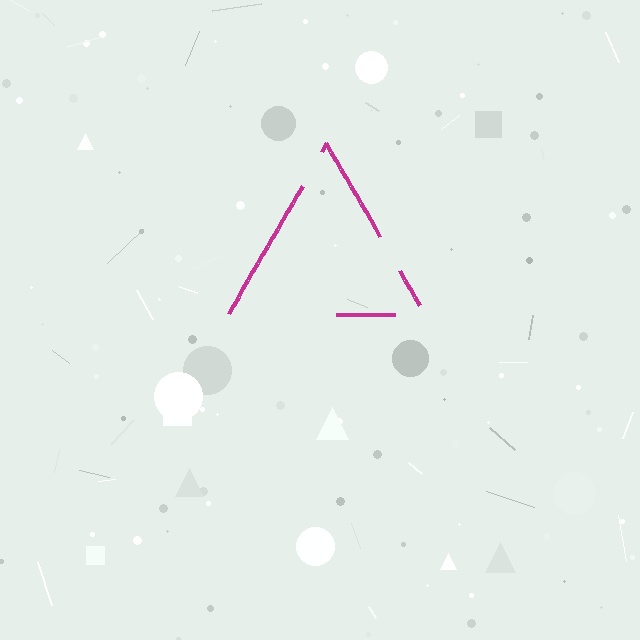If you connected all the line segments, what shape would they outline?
They would outline a triangle.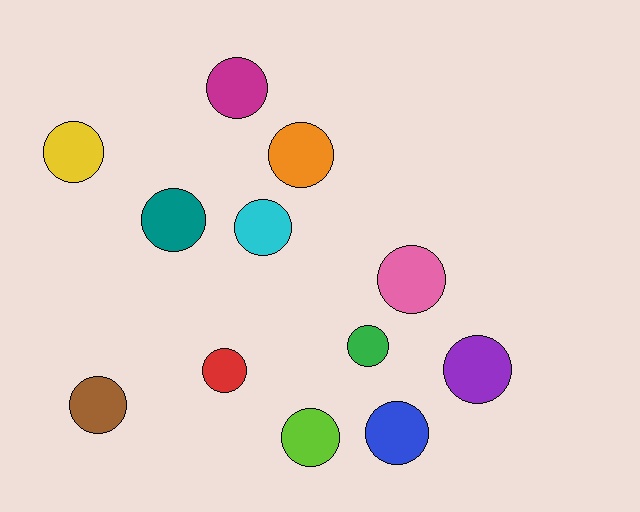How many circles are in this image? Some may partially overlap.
There are 12 circles.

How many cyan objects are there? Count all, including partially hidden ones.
There is 1 cyan object.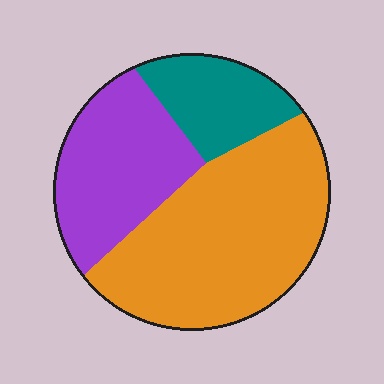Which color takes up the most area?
Orange, at roughly 55%.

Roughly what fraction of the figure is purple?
Purple covers 30% of the figure.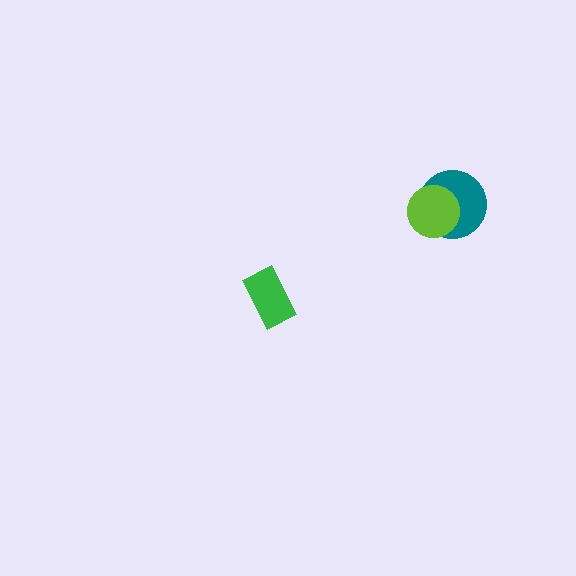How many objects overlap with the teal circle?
1 object overlaps with the teal circle.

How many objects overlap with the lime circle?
1 object overlaps with the lime circle.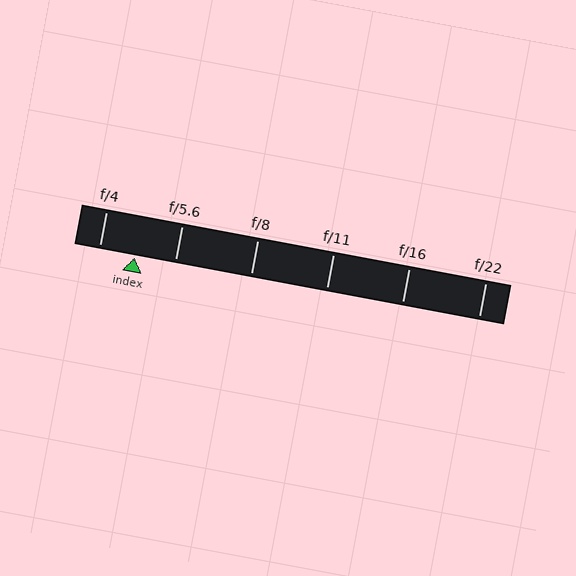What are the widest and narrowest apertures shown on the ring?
The widest aperture shown is f/4 and the narrowest is f/22.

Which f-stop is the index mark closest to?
The index mark is closest to f/4.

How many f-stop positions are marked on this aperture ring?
There are 6 f-stop positions marked.